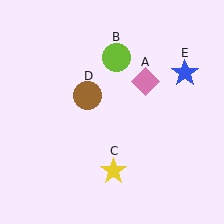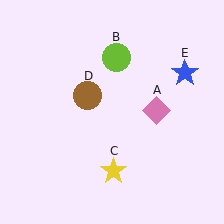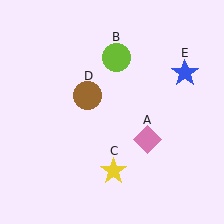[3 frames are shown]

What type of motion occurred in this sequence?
The pink diamond (object A) rotated clockwise around the center of the scene.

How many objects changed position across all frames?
1 object changed position: pink diamond (object A).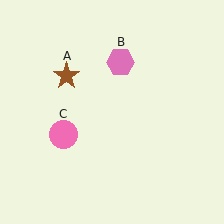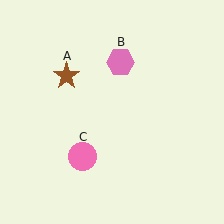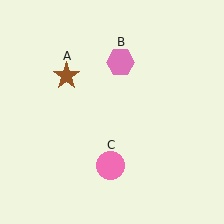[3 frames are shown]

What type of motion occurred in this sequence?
The pink circle (object C) rotated counterclockwise around the center of the scene.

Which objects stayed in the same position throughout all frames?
Brown star (object A) and pink hexagon (object B) remained stationary.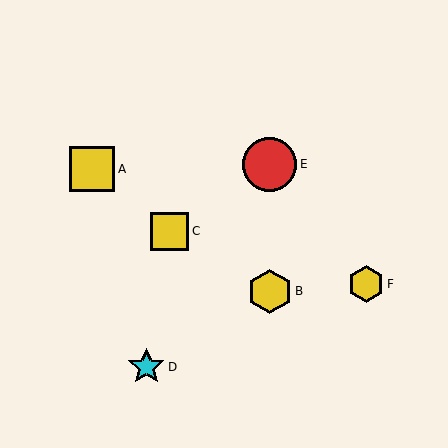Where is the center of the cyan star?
The center of the cyan star is at (146, 367).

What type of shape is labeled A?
Shape A is a yellow square.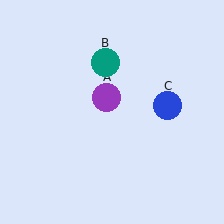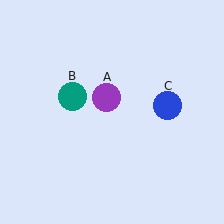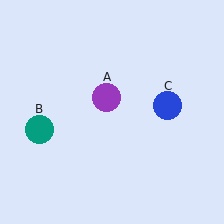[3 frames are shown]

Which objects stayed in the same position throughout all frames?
Purple circle (object A) and blue circle (object C) remained stationary.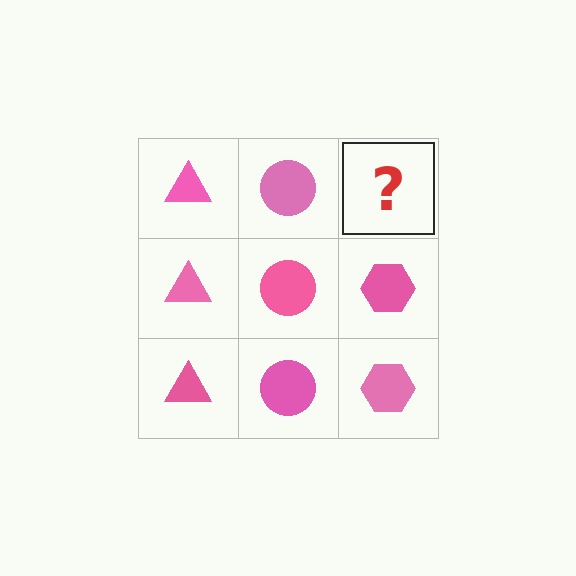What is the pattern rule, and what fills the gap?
The rule is that each column has a consistent shape. The gap should be filled with a pink hexagon.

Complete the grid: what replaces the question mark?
The question mark should be replaced with a pink hexagon.